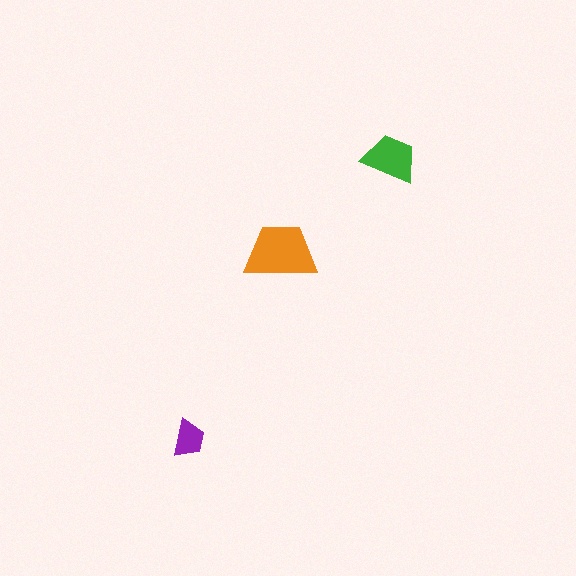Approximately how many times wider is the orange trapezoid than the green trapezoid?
About 1.5 times wider.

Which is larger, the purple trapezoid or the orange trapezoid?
The orange one.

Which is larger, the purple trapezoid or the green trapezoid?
The green one.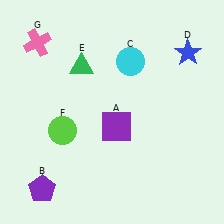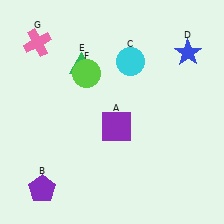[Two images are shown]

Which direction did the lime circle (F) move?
The lime circle (F) moved up.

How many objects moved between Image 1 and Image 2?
1 object moved between the two images.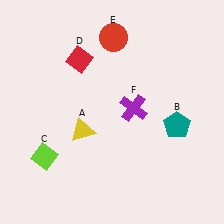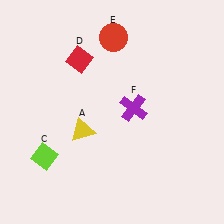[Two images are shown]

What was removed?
The teal pentagon (B) was removed in Image 2.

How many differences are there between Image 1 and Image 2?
There is 1 difference between the two images.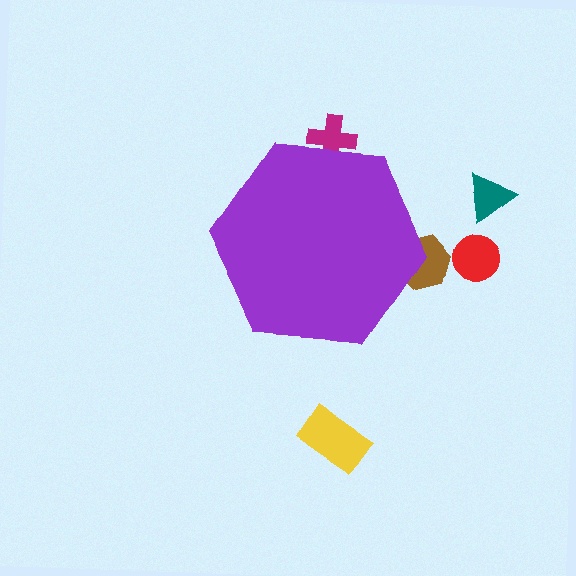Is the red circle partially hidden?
No, the red circle is fully visible.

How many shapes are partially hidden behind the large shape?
2 shapes are partially hidden.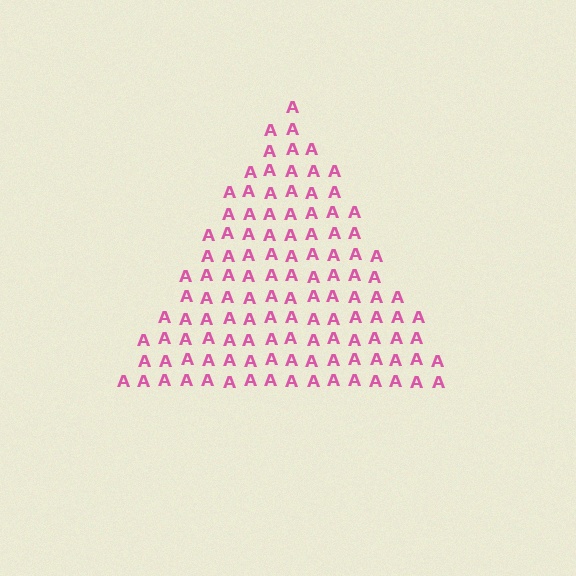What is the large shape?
The large shape is a triangle.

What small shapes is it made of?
It is made of small letter A's.